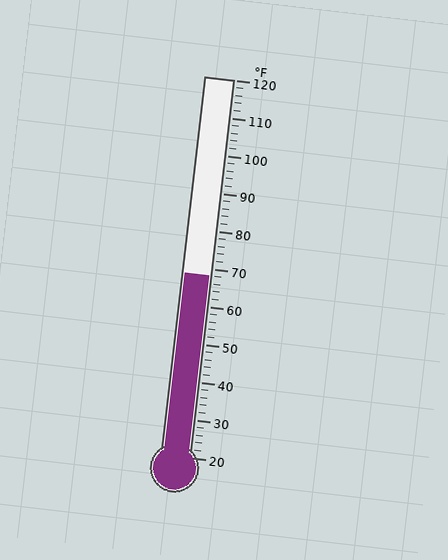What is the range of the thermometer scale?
The thermometer scale ranges from 20°F to 120°F.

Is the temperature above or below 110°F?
The temperature is below 110°F.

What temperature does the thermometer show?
The thermometer shows approximately 68°F.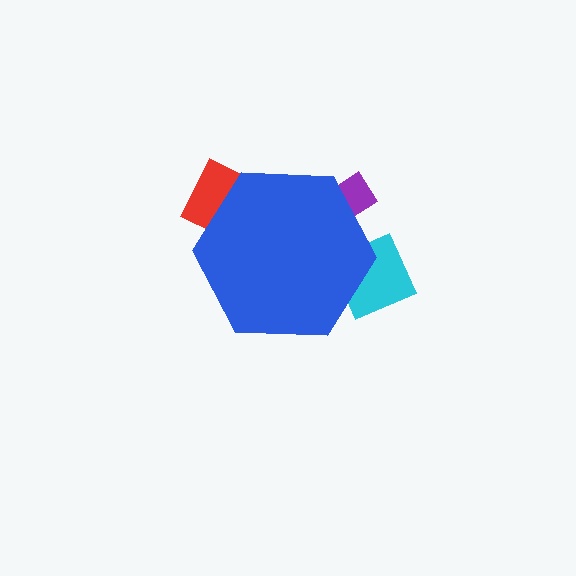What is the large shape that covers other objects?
A blue hexagon.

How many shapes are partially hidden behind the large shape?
3 shapes are partially hidden.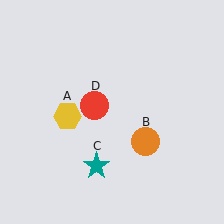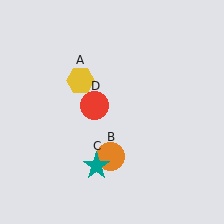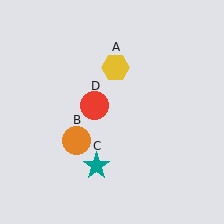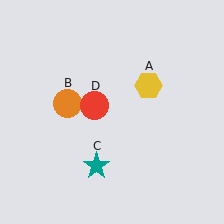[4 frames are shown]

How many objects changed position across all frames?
2 objects changed position: yellow hexagon (object A), orange circle (object B).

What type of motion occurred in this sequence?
The yellow hexagon (object A), orange circle (object B) rotated clockwise around the center of the scene.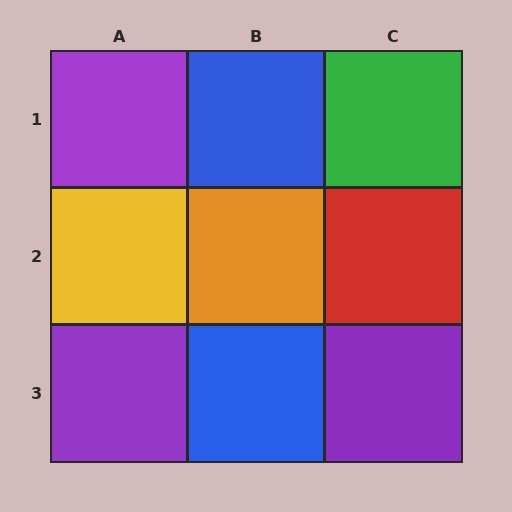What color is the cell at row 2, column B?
Orange.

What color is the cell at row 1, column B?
Blue.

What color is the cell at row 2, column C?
Red.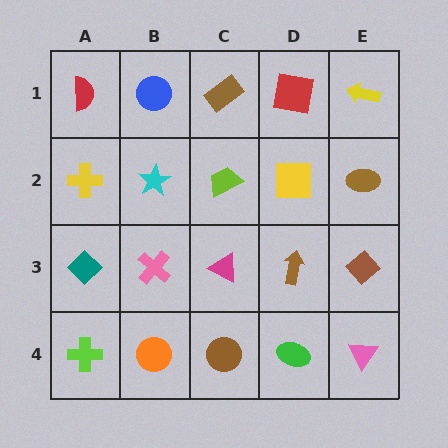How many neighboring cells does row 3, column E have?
3.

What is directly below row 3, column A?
A lime cross.